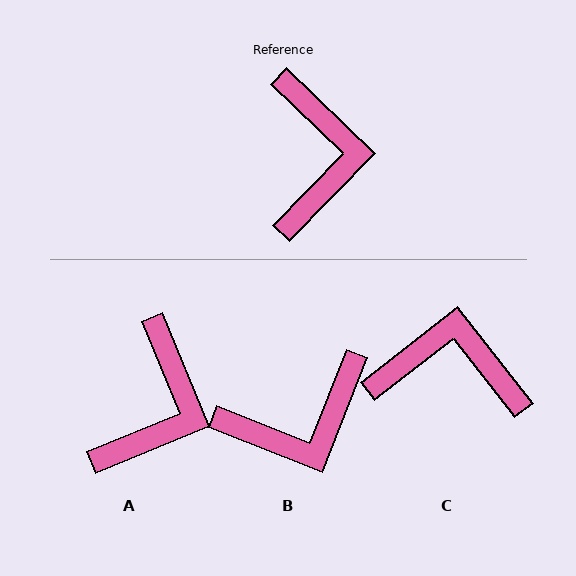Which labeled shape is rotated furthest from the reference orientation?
C, about 82 degrees away.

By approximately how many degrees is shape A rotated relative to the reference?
Approximately 24 degrees clockwise.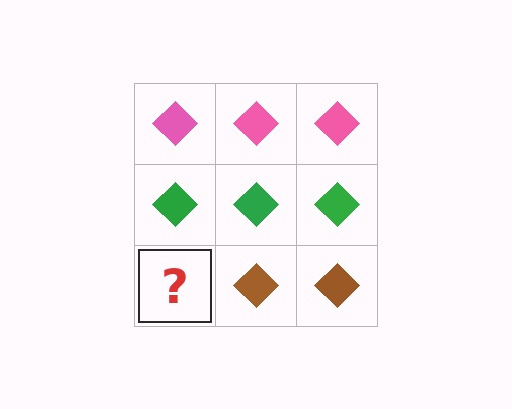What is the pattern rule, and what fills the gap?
The rule is that each row has a consistent color. The gap should be filled with a brown diamond.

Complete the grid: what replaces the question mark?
The question mark should be replaced with a brown diamond.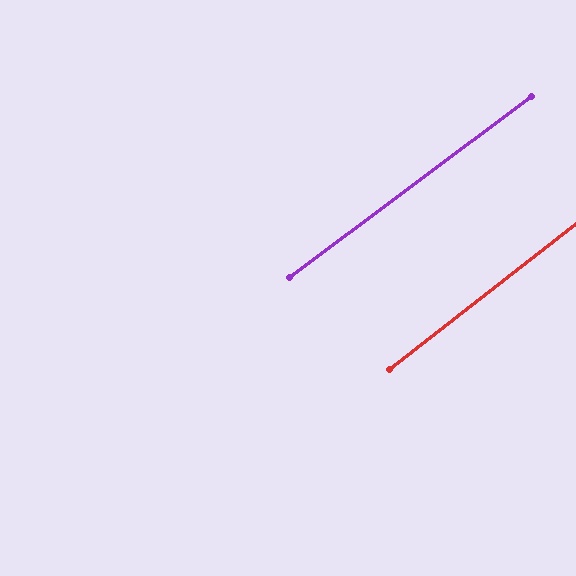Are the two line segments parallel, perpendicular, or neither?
Parallel — their directions differ by only 1.2°.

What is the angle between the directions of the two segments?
Approximately 1 degree.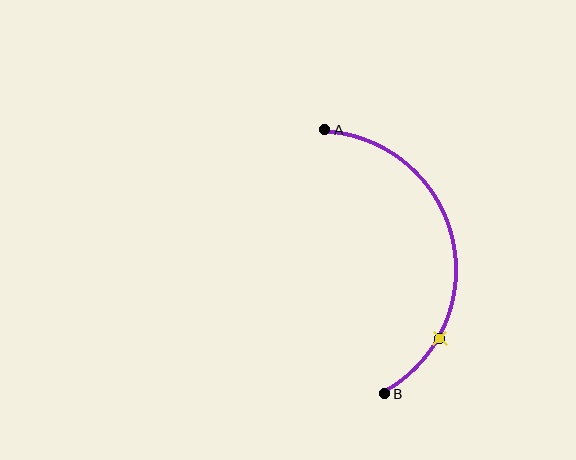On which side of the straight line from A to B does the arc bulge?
The arc bulges to the right of the straight line connecting A and B.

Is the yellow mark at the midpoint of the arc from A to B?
No. The yellow mark lies on the arc but is closer to endpoint B. The arc midpoint would be at the point on the curve equidistant along the arc from both A and B.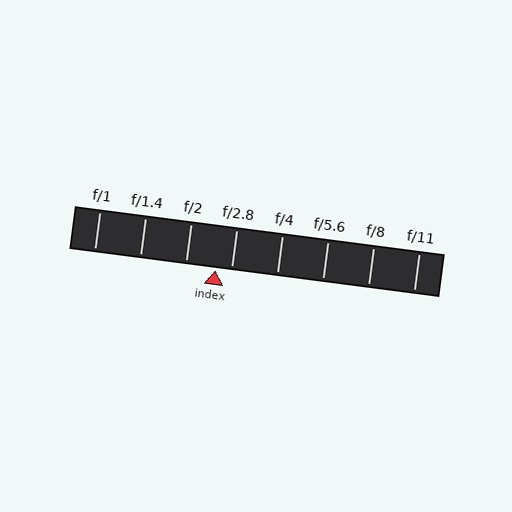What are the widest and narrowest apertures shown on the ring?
The widest aperture shown is f/1 and the narrowest is f/11.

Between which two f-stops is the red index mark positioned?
The index mark is between f/2 and f/2.8.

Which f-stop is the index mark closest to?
The index mark is closest to f/2.8.